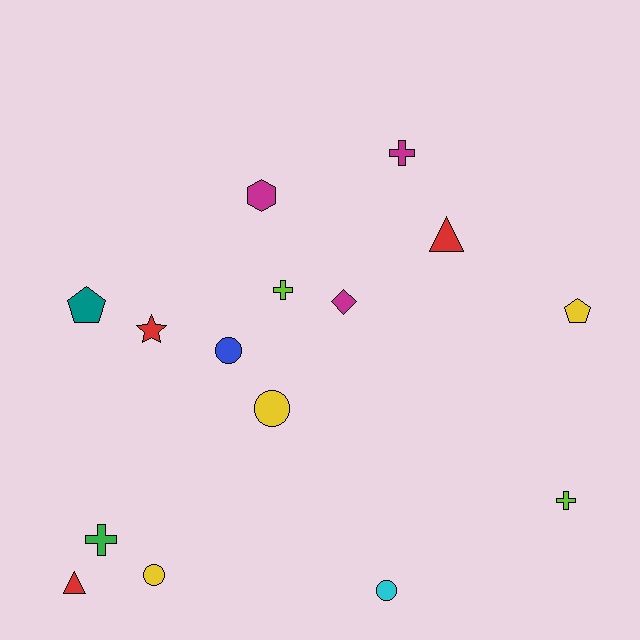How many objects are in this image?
There are 15 objects.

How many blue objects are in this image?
There is 1 blue object.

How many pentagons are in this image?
There are 2 pentagons.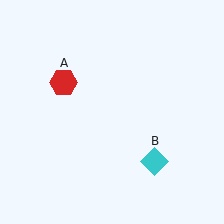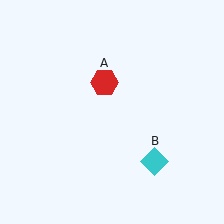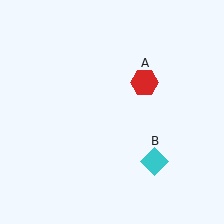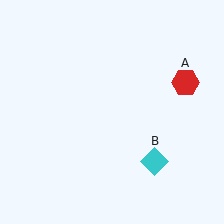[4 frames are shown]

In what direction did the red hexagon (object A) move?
The red hexagon (object A) moved right.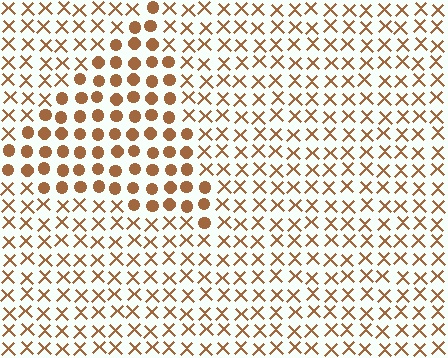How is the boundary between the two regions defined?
The boundary is defined by a change in element shape: circles inside vs. X marks outside. All elements share the same color and spacing.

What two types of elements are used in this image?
The image uses circles inside the triangle region and X marks outside it.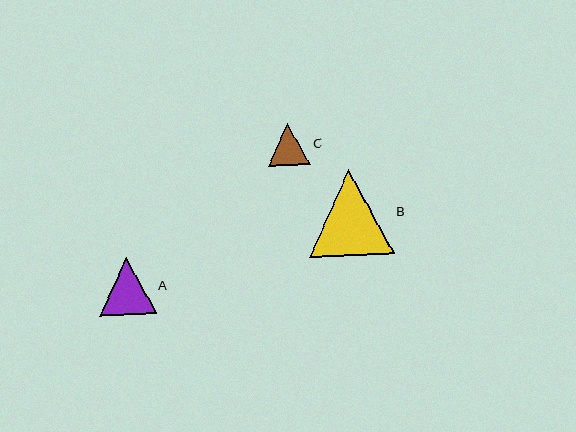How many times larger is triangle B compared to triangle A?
Triangle B is approximately 1.5 times the size of triangle A.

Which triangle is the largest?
Triangle B is the largest with a size of approximately 85 pixels.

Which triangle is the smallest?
Triangle C is the smallest with a size of approximately 42 pixels.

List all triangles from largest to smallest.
From largest to smallest: B, A, C.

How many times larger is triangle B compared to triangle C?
Triangle B is approximately 2.0 times the size of triangle C.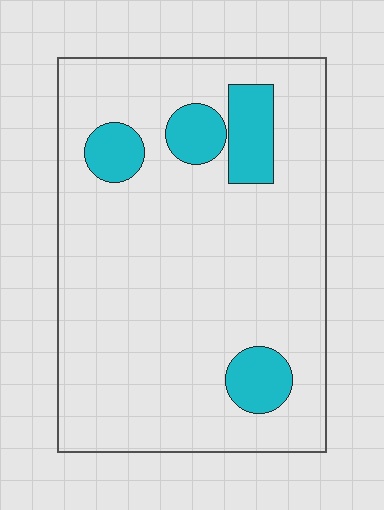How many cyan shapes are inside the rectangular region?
4.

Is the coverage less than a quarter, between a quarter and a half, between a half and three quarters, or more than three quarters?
Less than a quarter.